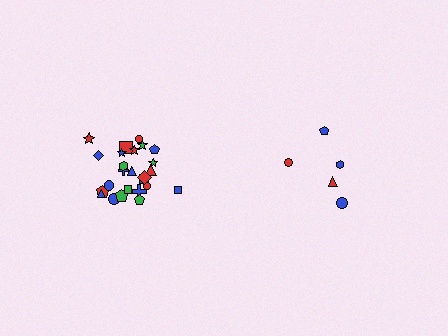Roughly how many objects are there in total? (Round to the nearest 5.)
Roughly 30 objects in total.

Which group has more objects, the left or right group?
The left group.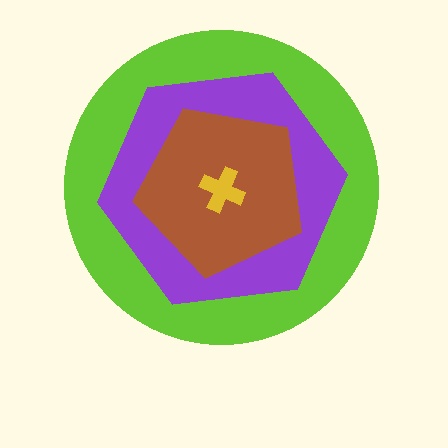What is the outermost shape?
The lime circle.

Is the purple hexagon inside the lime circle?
Yes.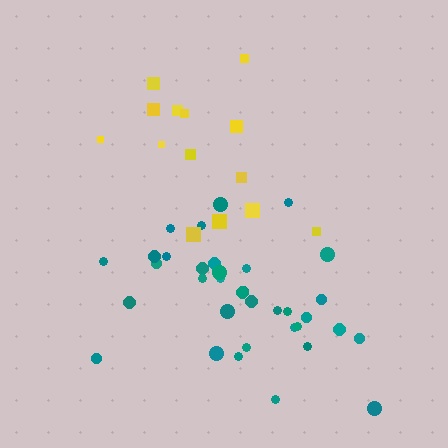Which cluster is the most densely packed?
Teal.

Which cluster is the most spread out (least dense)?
Yellow.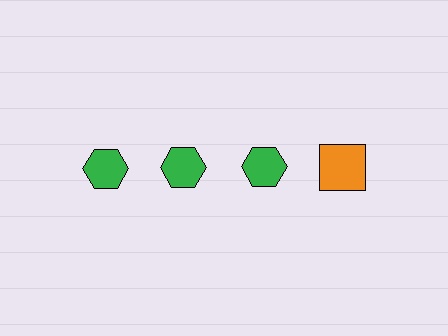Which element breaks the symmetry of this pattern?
The orange square in the top row, second from right column breaks the symmetry. All other shapes are green hexagons.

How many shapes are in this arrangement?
There are 4 shapes arranged in a grid pattern.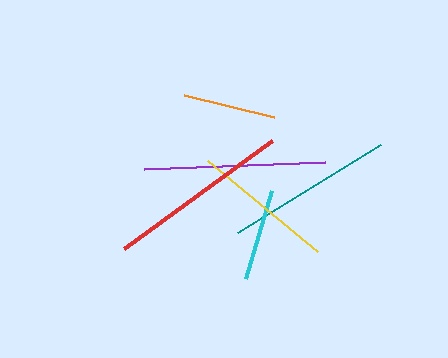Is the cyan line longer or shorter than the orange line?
The orange line is longer than the cyan line.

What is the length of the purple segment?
The purple segment is approximately 181 pixels long.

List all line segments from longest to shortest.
From longest to shortest: red, purple, teal, yellow, orange, cyan.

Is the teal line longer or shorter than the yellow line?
The teal line is longer than the yellow line.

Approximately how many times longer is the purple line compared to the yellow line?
The purple line is approximately 1.3 times the length of the yellow line.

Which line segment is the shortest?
The cyan line is the shortest at approximately 91 pixels.